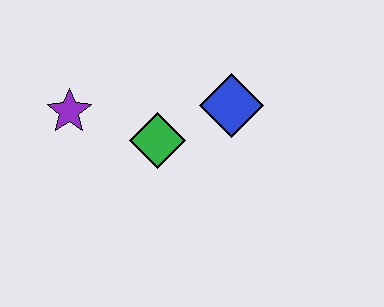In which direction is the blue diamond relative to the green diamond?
The blue diamond is to the right of the green diamond.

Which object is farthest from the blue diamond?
The purple star is farthest from the blue diamond.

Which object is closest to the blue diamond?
The green diamond is closest to the blue diamond.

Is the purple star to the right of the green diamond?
No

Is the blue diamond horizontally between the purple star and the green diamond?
No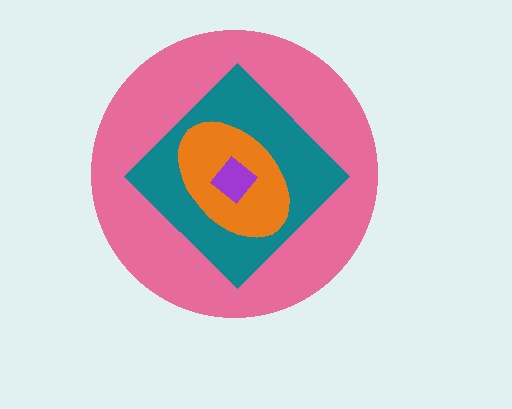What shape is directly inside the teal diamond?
The orange ellipse.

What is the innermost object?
The purple diamond.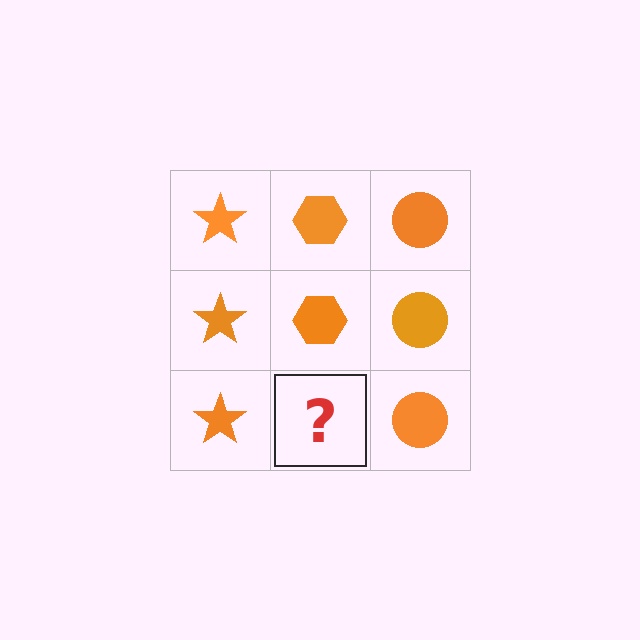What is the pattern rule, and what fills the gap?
The rule is that each column has a consistent shape. The gap should be filled with an orange hexagon.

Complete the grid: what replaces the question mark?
The question mark should be replaced with an orange hexagon.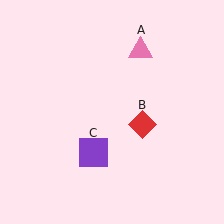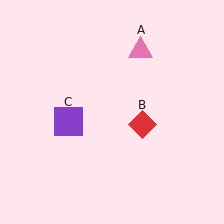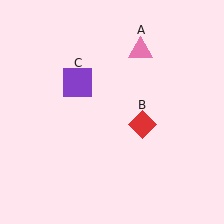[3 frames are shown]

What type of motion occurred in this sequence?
The purple square (object C) rotated clockwise around the center of the scene.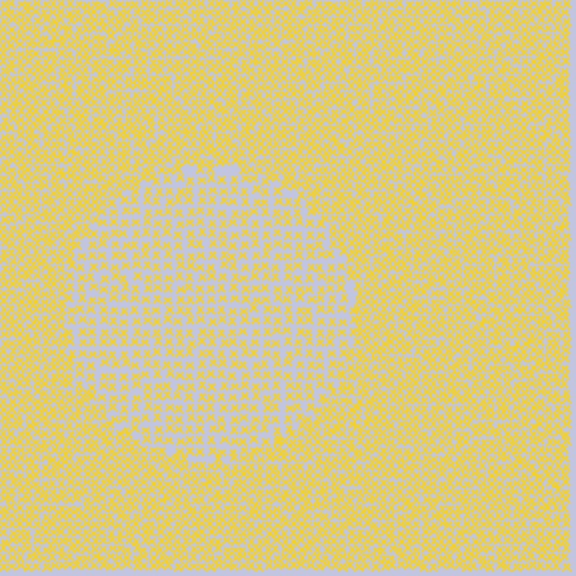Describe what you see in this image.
The image contains small yellow elements arranged at two different densities. A circle-shaped region is visible where the elements are less densely packed than the surrounding area.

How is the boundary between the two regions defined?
The boundary is defined by a change in element density (approximately 1.7x ratio). All elements are the same color, size, and shape.